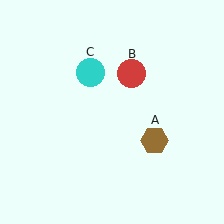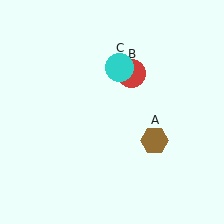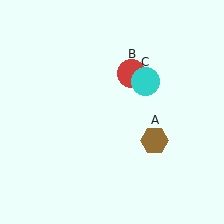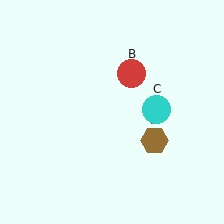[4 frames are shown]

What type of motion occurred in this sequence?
The cyan circle (object C) rotated clockwise around the center of the scene.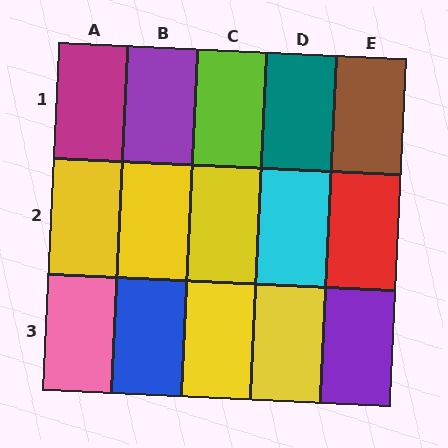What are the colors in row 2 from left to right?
Yellow, yellow, yellow, cyan, red.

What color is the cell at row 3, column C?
Yellow.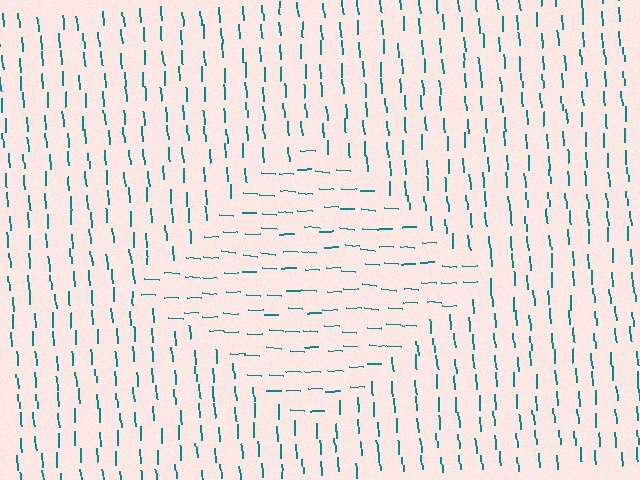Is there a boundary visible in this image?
Yes, there is a texture boundary formed by a change in line orientation.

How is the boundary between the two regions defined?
The boundary is defined purely by a change in line orientation (approximately 84 degrees difference). All lines are the same color and thickness.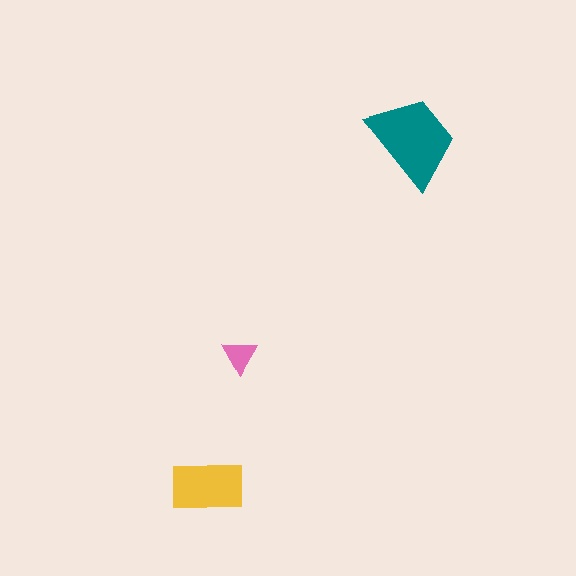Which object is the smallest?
The pink triangle.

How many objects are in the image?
There are 3 objects in the image.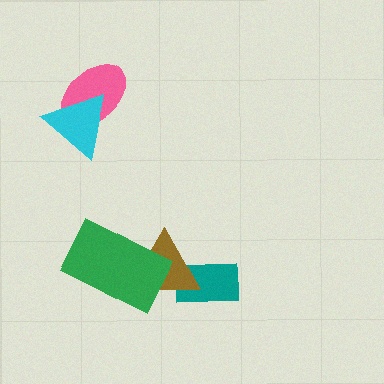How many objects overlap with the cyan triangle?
1 object overlaps with the cyan triangle.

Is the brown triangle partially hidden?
Yes, it is partially covered by another shape.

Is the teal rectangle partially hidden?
Yes, it is partially covered by another shape.